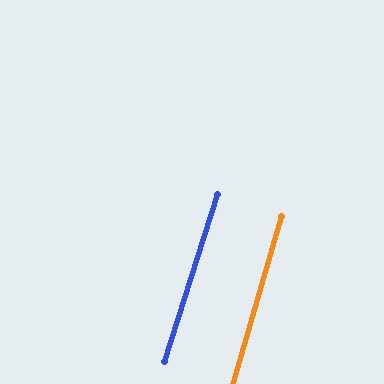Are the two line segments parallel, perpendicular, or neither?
Parallel — their directions differ by only 1.6°.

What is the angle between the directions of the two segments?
Approximately 2 degrees.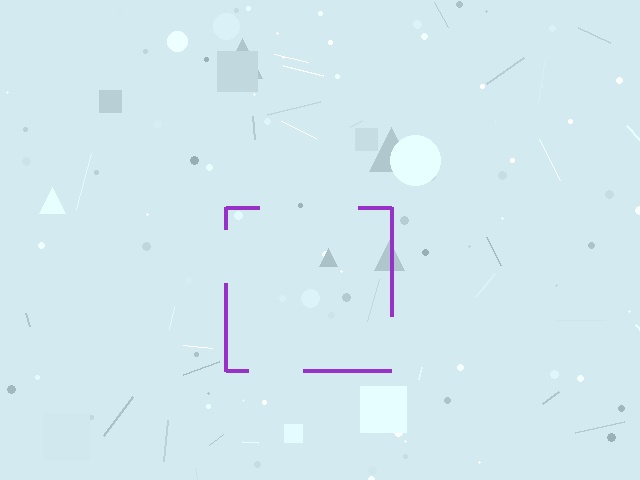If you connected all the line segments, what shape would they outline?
They would outline a square.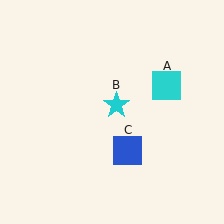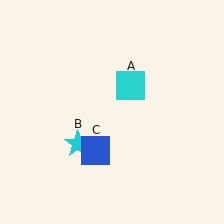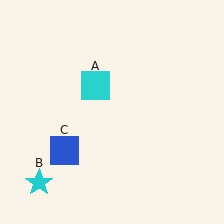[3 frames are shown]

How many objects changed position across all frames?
3 objects changed position: cyan square (object A), cyan star (object B), blue square (object C).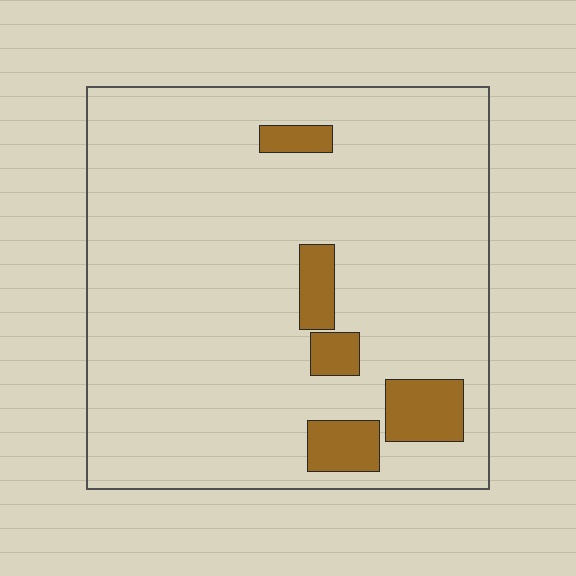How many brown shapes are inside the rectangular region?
5.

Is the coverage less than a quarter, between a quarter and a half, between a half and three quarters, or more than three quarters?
Less than a quarter.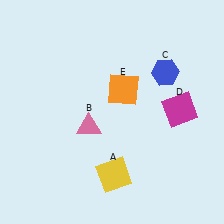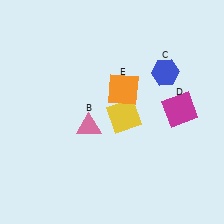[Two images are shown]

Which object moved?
The yellow square (A) moved up.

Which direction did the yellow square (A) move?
The yellow square (A) moved up.